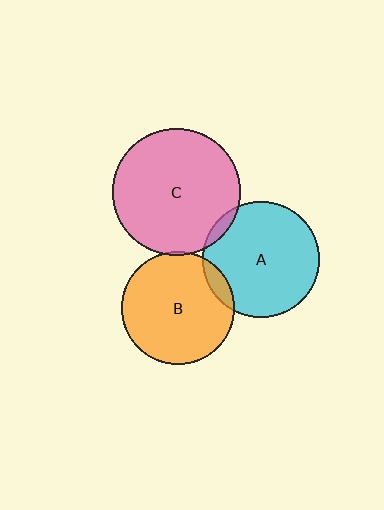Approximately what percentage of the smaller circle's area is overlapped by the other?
Approximately 5%.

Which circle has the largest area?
Circle C (pink).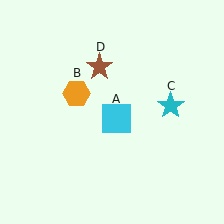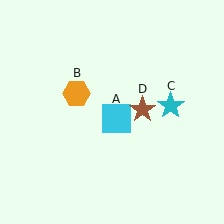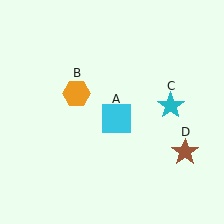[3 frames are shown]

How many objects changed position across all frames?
1 object changed position: brown star (object D).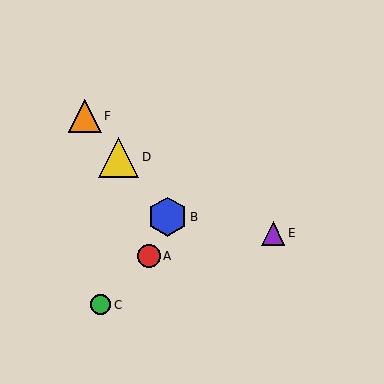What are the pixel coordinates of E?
Object E is at (273, 233).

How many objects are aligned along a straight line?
3 objects (B, D, F) are aligned along a straight line.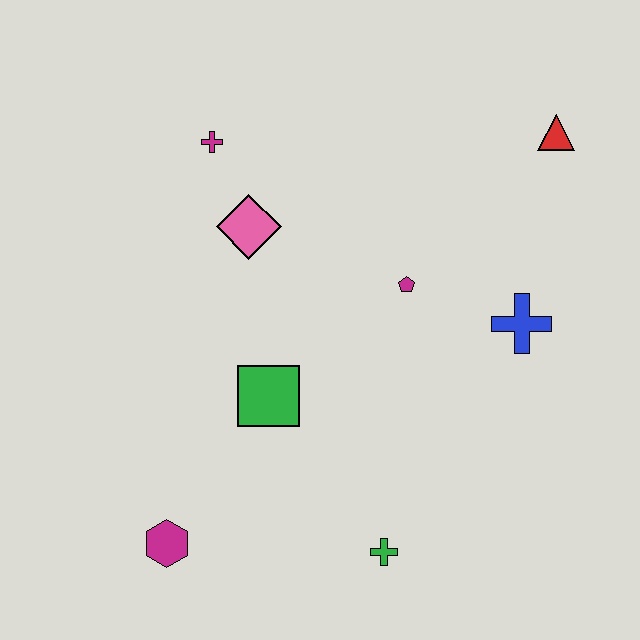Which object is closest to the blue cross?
The magenta pentagon is closest to the blue cross.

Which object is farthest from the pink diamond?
The green cross is farthest from the pink diamond.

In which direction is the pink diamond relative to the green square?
The pink diamond is above the green square.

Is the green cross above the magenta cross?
No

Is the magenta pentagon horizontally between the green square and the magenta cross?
No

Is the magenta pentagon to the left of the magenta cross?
No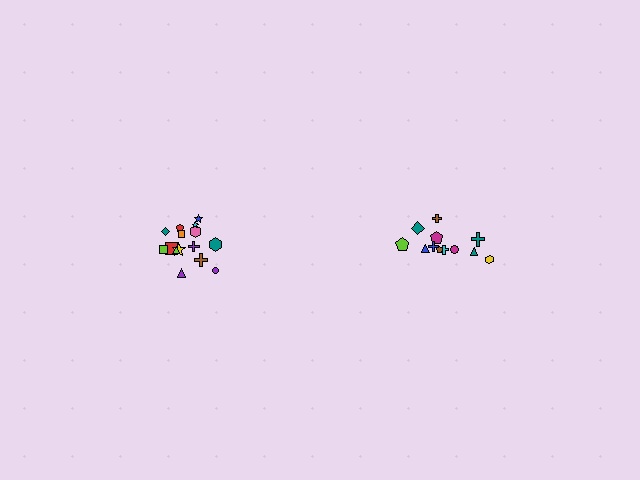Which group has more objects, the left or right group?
The left group.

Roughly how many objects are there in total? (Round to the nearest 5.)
Roughly 25 objects in total.